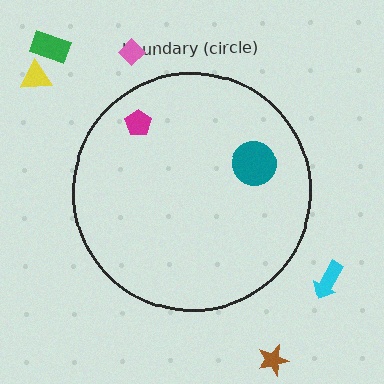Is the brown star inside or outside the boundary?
Outside.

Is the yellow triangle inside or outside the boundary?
Outside.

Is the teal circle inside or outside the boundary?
Inside.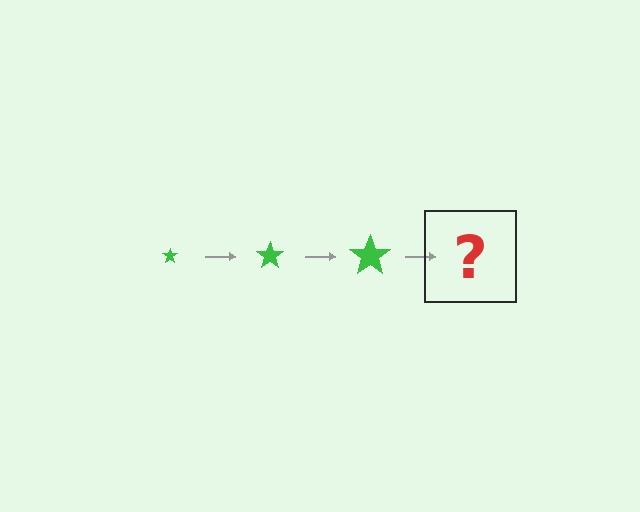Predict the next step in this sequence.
The next step is a green star, larger than the previous one.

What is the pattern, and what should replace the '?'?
The pattern is that the star gets progressively larger each step. The '?' should be a green star, larger than the previous one.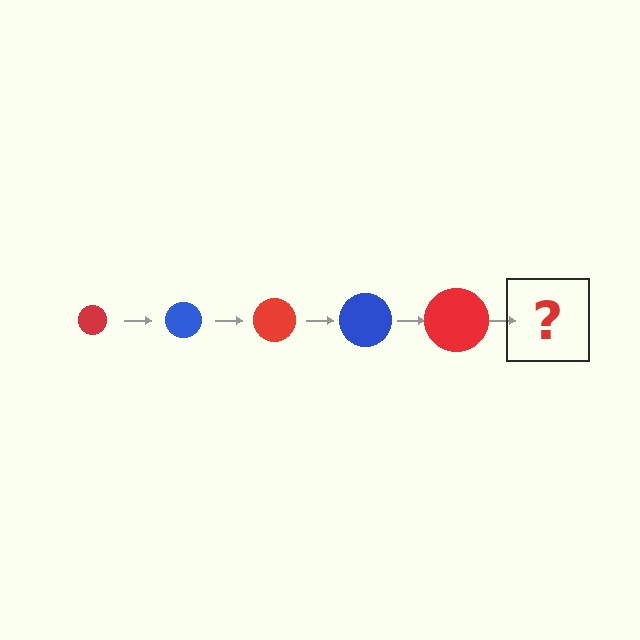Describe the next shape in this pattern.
It should be a blue circle, larger than the previous one.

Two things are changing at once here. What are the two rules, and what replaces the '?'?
The two rules are that the circle grows larger each step and the color cycles through red and blue. The '?' should be a blue circle, larger than the previous one.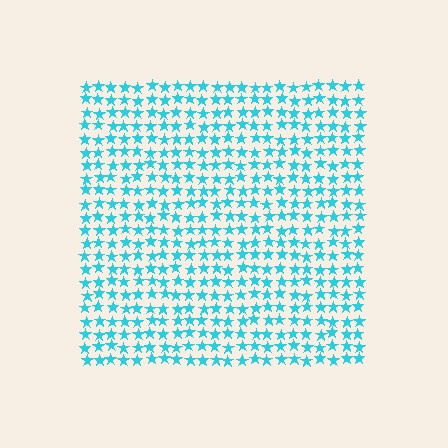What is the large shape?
The large shape is a square.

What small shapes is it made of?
It is made of small stars.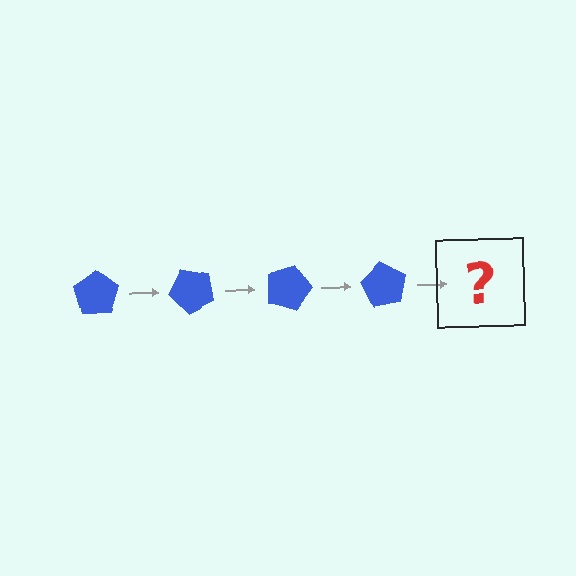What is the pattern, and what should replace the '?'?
The pattern is that the pentagon rotates 45 degrees each step. The '?' should be a blue pentagon rotated 180 degrees.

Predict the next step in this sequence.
The next step is a blue pentagon rotated 180 degrees.